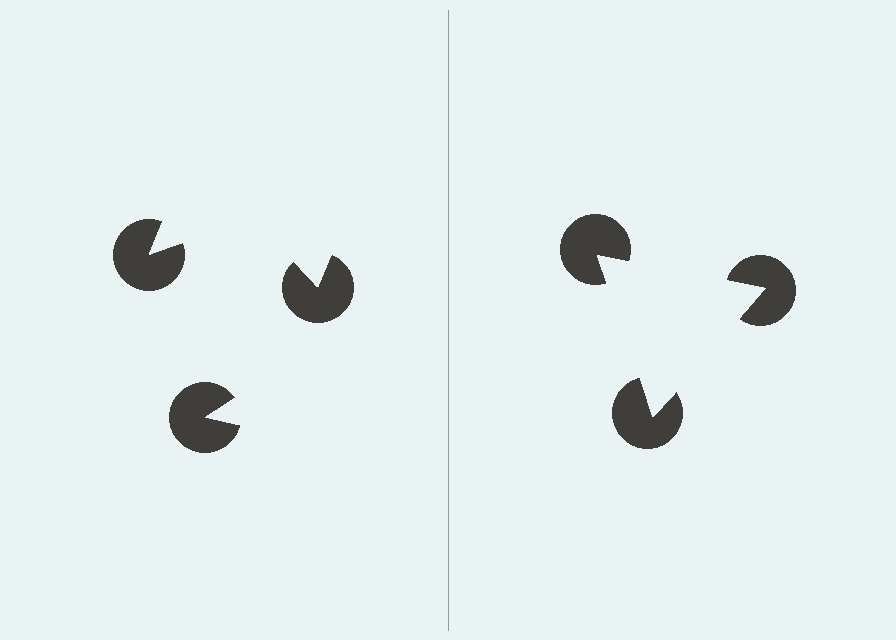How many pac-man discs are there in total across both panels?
6 — 3 on each side.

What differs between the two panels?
The pac-man discs are positioned identically on both sides; only the wedge orientations differ. On the right they align to a triangle; on the left they are misaligned.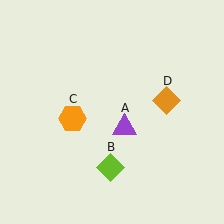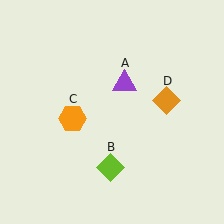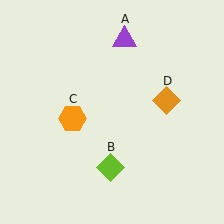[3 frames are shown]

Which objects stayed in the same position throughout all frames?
Lime diamond (object B) and orange hexagon (object C) and orange diamond (object D) remained stationary.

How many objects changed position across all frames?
1 object changed position: purple triangle (object A).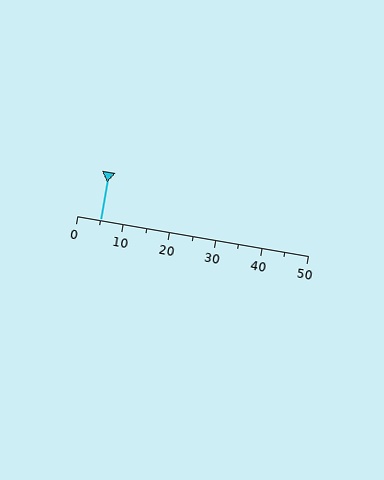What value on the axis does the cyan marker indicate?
The marker indicates approximately 5.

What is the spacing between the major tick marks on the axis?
The major ticks are spaced 10 apart.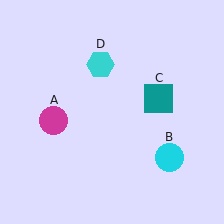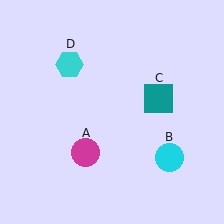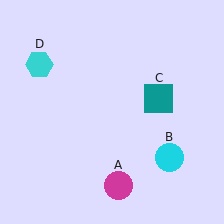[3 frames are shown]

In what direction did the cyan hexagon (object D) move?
The cyan hexagon (object D) moved left.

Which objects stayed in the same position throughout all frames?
Cyan circle (object B) and teal square (object C) remained stationary.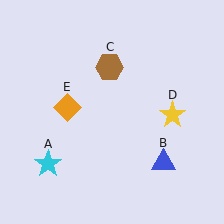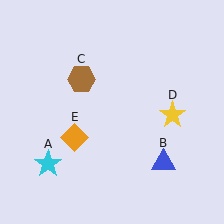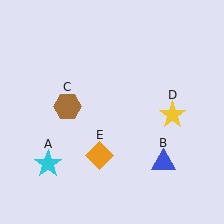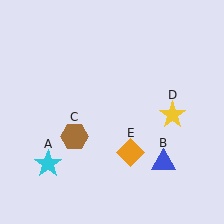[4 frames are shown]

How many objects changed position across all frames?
2 objects changed position: brown hexagon (object C), orange diamond (object E).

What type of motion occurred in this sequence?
The brown hexagon (object C), orange diamond (object E) rotated counterclockwise around the center of the scene.